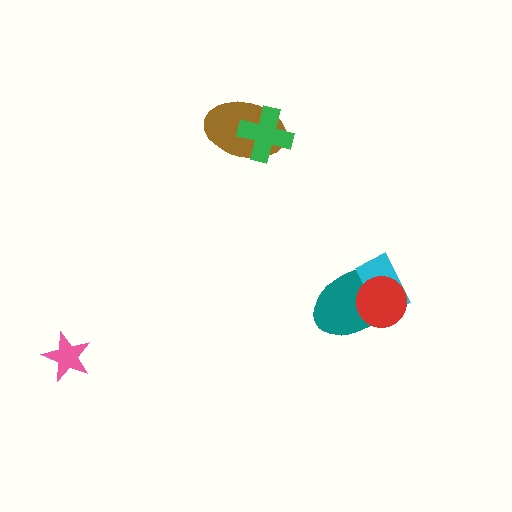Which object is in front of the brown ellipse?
The green cross is in front of the brown ellipse.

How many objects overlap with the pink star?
0 objects overlap with the pink star.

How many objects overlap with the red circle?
2 objects overlap with the red circle.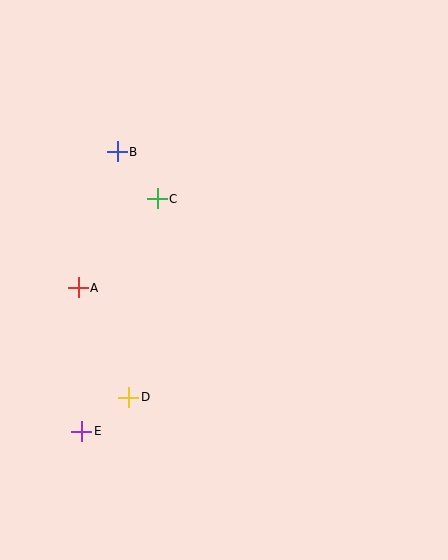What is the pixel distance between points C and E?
The distance between C and E is 244 pixels.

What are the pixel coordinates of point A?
Point A is at (78, 288).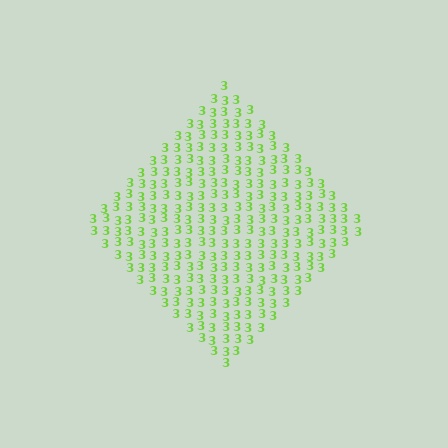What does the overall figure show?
The overall figure shows a diamond.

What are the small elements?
The small elements are digit 3's.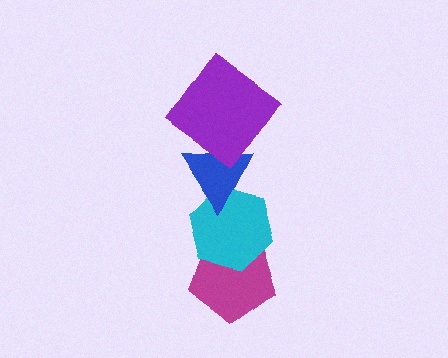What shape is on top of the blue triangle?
The purple diamond is on top of the blue triangle.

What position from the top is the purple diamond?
The purple diamond is 1st from the top.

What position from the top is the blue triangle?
The blue triangle is 2nd from the top.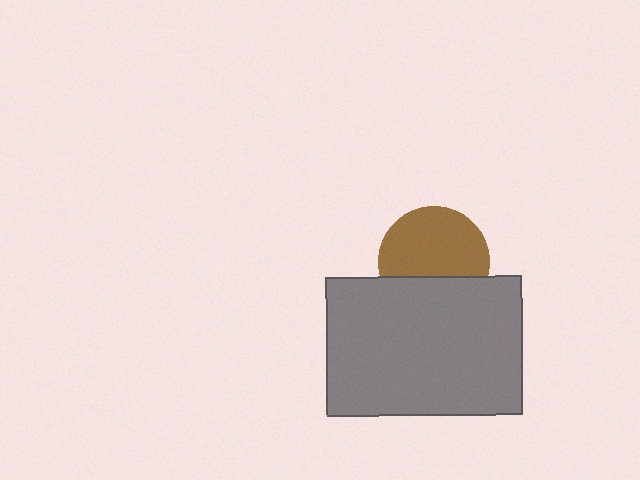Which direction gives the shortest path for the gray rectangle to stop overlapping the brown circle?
Moving down gives the shortest separation.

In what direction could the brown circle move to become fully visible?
The brown circle could move up. That would shift it out from behind the gray rectangle entirely.